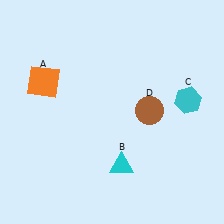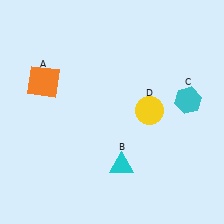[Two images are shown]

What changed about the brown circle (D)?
In Image 1, D is brown. In Image 2, it changed to yellow.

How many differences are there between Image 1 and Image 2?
There is 1 difference between the two images.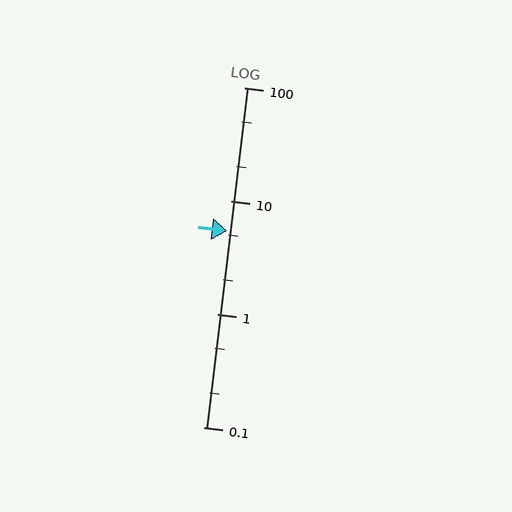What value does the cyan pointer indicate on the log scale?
The pointer indicates approximately 5.4.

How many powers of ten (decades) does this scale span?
The scale spans 3 decades, from 0.1 to 100.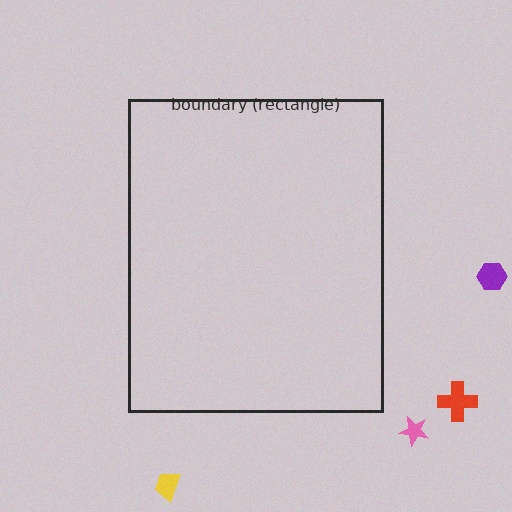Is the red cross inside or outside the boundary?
Outside.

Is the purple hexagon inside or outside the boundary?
Outside.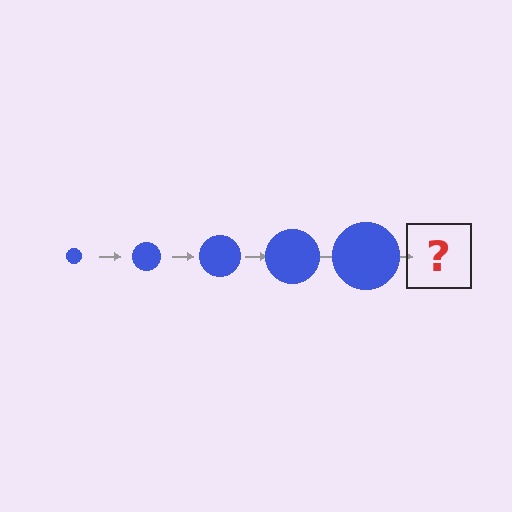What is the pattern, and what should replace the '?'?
The pattern is that the circle gets progressively larger each step. The '?' should be a blue circle, larger than the previous one.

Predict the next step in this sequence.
The next step is a blue circle, larger than the previous one.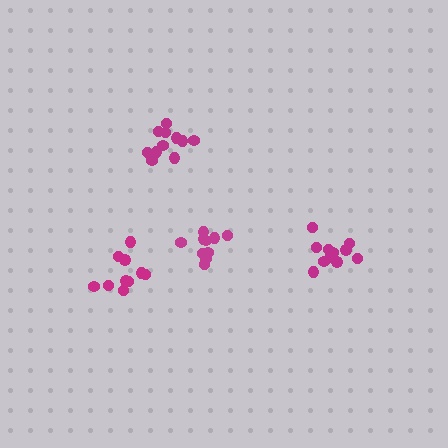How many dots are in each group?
Group 1: 11 dots, Group 2: 10 dots, Group 3: 10 dots, Group 4: 12 dots (43 total).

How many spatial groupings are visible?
There are 4 spatial groupings.